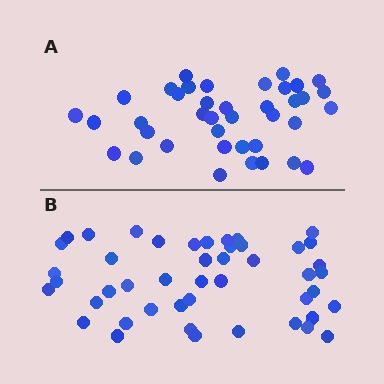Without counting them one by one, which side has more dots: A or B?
Region B (the bottom region) has more dots.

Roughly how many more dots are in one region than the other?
Region B has roughly 8 or so more dots than region A.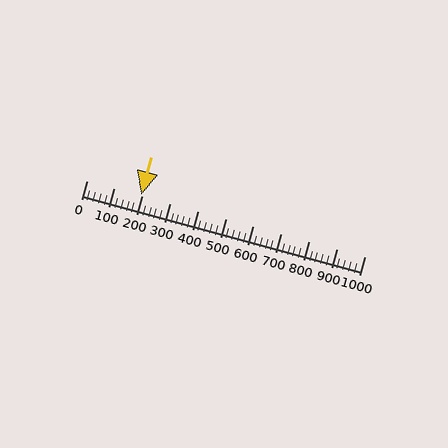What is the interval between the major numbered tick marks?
The major tick marks are spaced 100 units apart.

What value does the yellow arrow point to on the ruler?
The yellow arrow points to approximately 197.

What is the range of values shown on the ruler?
The ruler shows values from 0 to 1000.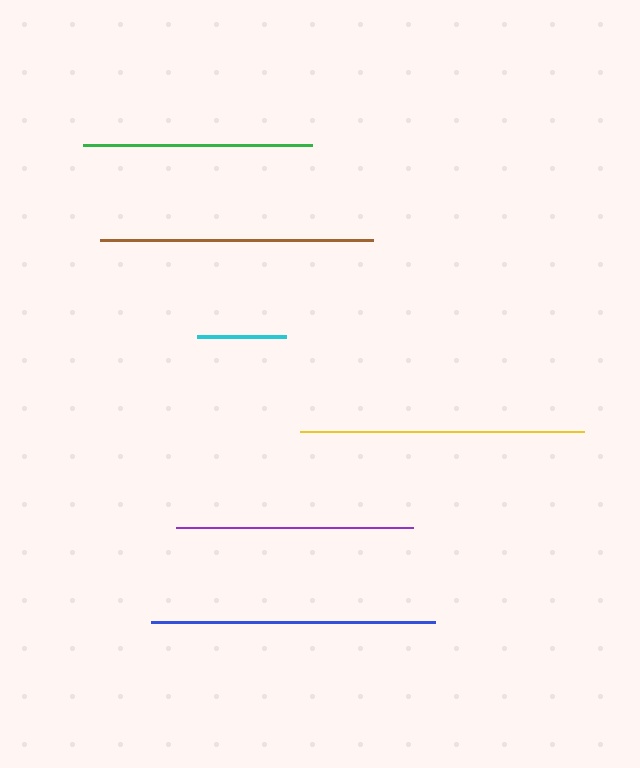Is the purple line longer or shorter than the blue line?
The blue line is longer than the purple line.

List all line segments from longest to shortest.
From longest to shortest: yellow, blue, brown, purple, green, cyan.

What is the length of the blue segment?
The blue segment is approximately 284 pixels long.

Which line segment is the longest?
The yellow line is the longest at approximately 284 pixels.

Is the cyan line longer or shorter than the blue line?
The blue line is longer than the cyan line.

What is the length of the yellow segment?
The yellow segment is approximately 284 pixels long.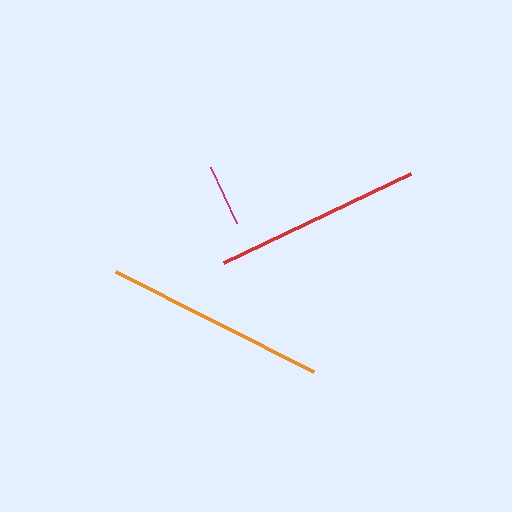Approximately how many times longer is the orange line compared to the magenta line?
The orange line is approximately 3.6 times the length of the magenta line.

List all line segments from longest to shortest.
From longest to shortest: orange, red, magenta.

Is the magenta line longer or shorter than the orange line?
The orange line is longer than the magenta line.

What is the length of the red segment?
The red segment is approximately 206 pixels long.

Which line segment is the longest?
The orange line is the longest at approximately 221 pixels.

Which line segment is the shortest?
The magenta line is the shortest at approximately 62 pixels.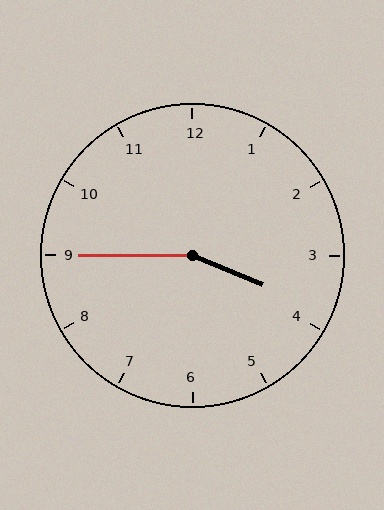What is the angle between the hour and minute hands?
Approximately 158 degrees.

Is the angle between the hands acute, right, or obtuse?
It is obtuse.